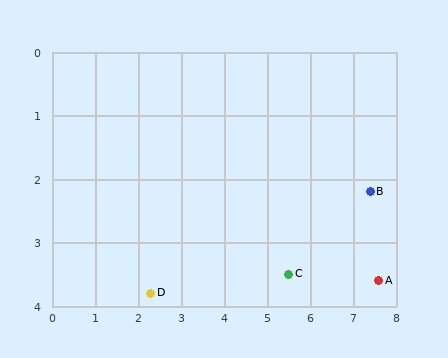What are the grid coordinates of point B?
Point B is at approximately (7.4, 2.2).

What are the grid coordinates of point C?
Point C is at approximately (5.5, 3.5).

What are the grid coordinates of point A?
Point A is at approximately (7.6, 3.6).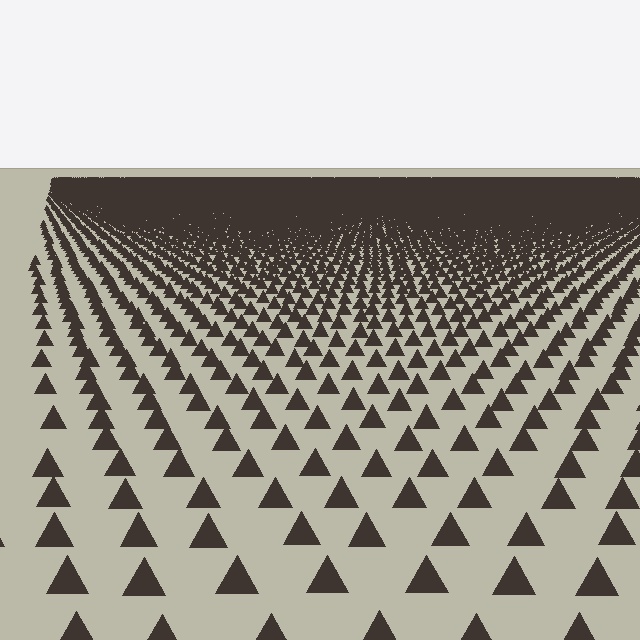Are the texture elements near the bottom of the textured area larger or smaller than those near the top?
Larger. Near the bottom, elements are closer to the viewer and appear at a bigger on-screen size.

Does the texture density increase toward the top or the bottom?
Density increases toward the top.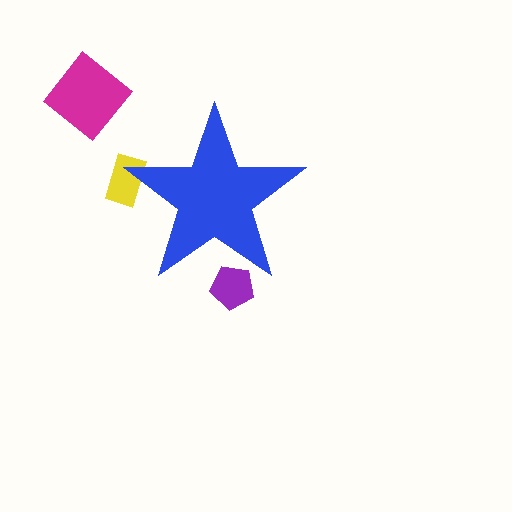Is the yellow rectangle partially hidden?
Yes, the yellow rectangle is partially hidden behind the blue star.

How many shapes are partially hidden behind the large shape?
2 shapes are partially hidden.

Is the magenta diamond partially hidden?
No, the magenta diamond is fully visible.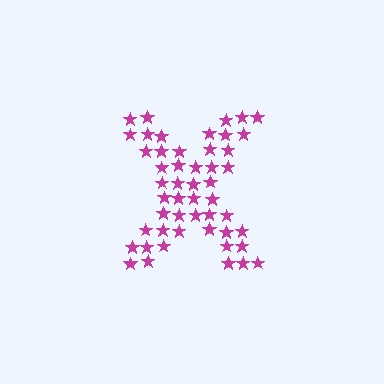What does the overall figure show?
The overall figure shows the letter X.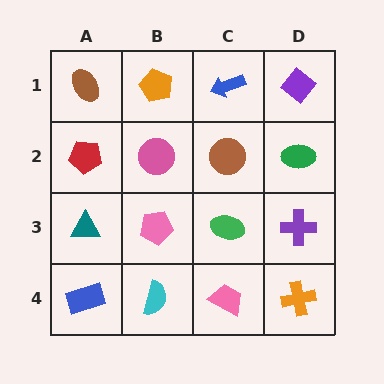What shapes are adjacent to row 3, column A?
A red pentagon (row 2, column A), a blue rectangle (row 4, column A), a pink pentagon (row 3, column B).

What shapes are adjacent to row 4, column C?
A green ellipse (row 3, column C), a cyan semicircle (row 4, column B), an orange cross (row 4, column D).